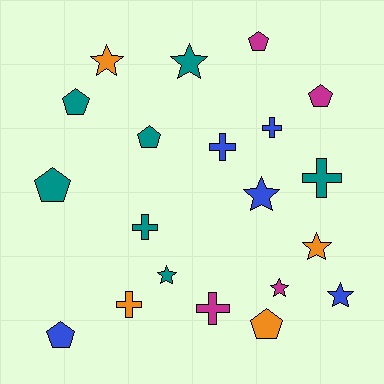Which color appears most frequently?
Teal, with 7 objects.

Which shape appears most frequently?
Star, with 7 objects.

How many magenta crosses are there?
There is 1 magenta cross.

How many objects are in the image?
There are 20 objects.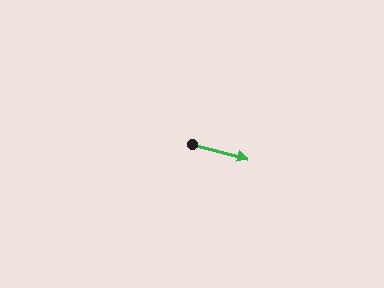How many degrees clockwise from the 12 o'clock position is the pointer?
Approximately 105 degrees.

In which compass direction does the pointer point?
East.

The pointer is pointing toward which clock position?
Roughly 4 o'clock.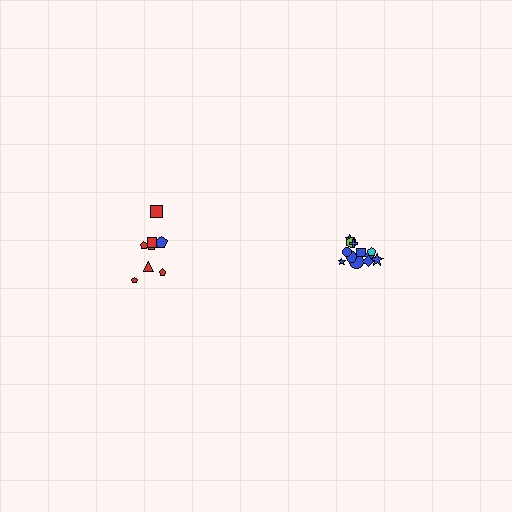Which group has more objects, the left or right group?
The right group.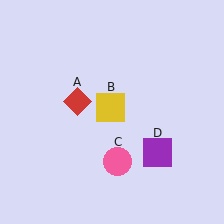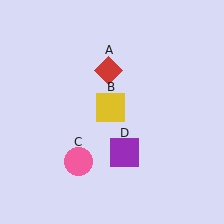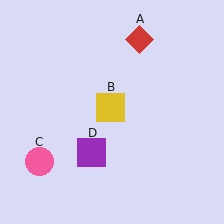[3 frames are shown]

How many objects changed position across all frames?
3 objects changed position: red diamond (object A), pink circle (object C), purple square (object D).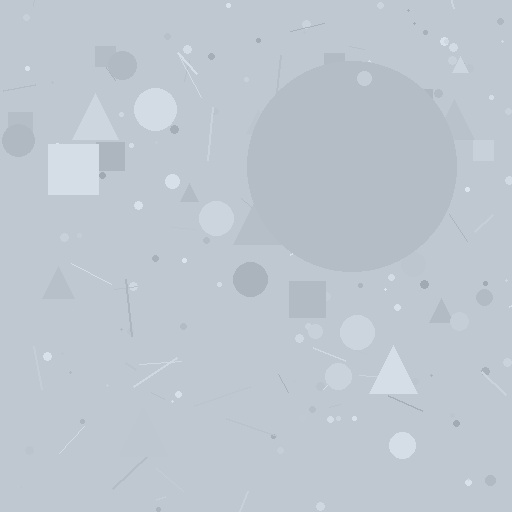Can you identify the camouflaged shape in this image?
The camouflaged shape is a circle.